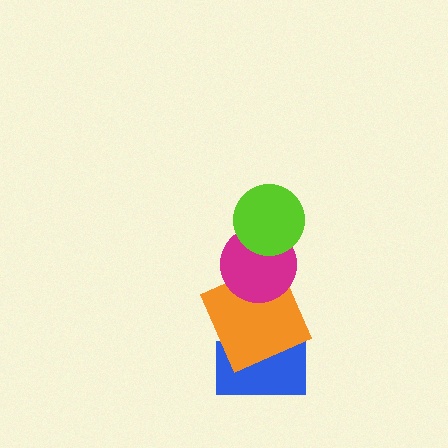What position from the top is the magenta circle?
The magenta circle is 2nd from the top.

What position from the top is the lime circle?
The lime circle is 1st from the top.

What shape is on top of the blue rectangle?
The orange square is on top of the blue rectangle.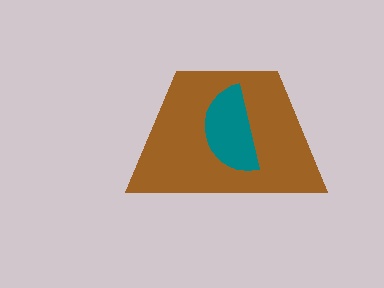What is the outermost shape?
The brown trapezoid.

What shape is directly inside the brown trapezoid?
The teal semicircle.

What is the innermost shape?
The teal semicircle.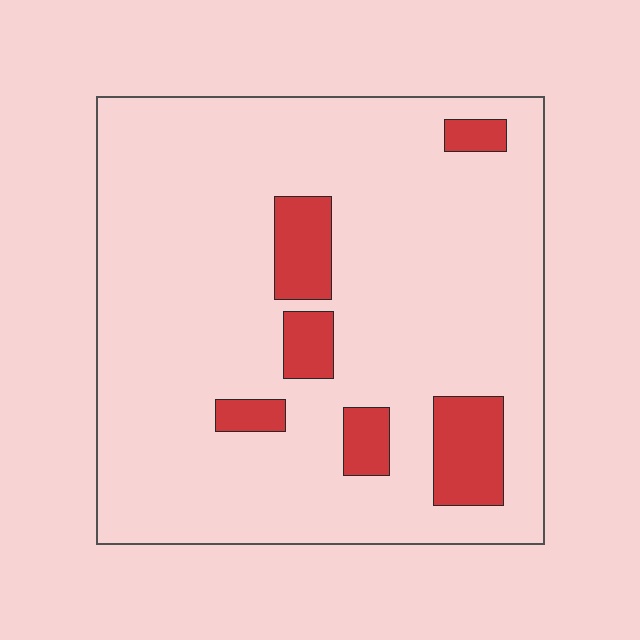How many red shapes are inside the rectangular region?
6.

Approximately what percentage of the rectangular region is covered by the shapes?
Approximately 10%.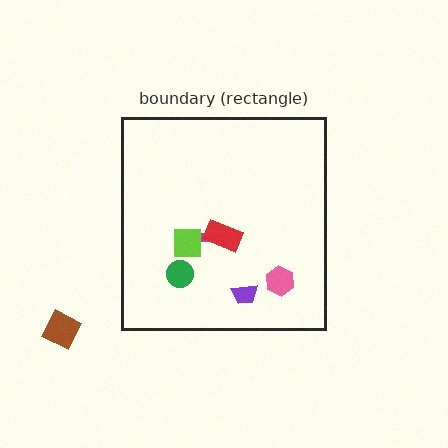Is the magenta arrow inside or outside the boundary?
Inside.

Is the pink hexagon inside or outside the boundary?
Inside.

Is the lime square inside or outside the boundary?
Inside.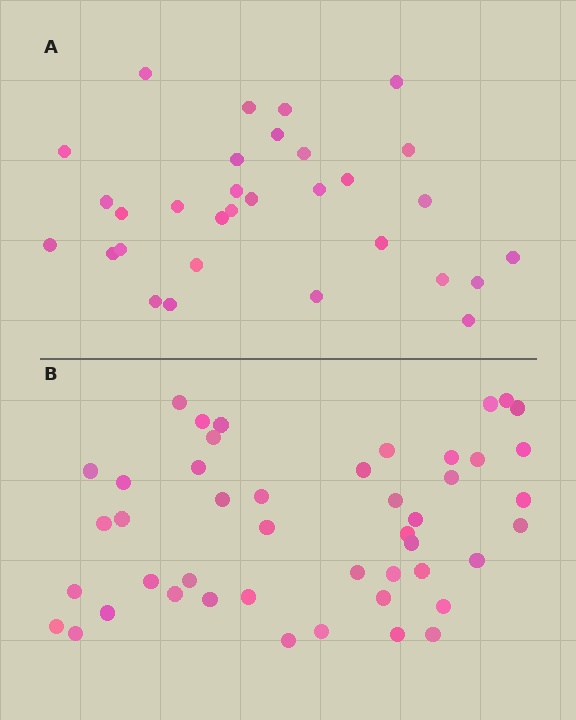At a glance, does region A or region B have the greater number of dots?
Region B (the bottom region) has more dots.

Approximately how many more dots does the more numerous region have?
Region B has approximately 15 more dots than region A.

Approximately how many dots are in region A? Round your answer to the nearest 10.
About 30 dots. (The exact count is 31, which rounds to 30.)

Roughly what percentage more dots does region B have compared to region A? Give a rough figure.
About 50% more.